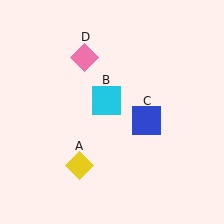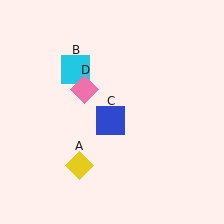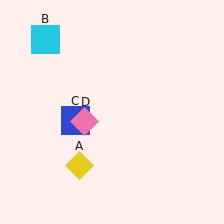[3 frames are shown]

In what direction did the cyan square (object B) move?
The cyan square (object B) moved up and to the left.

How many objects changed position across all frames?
3 objects changed position: cyan square (object B), blue square (object C), pink diamond (object D).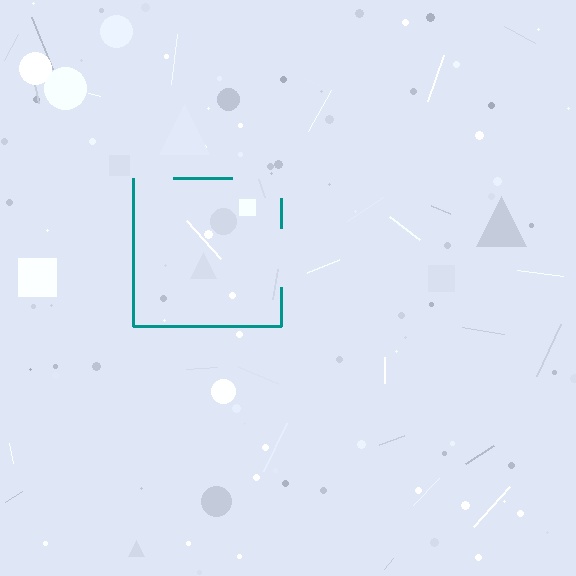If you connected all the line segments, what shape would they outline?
They would outline a square.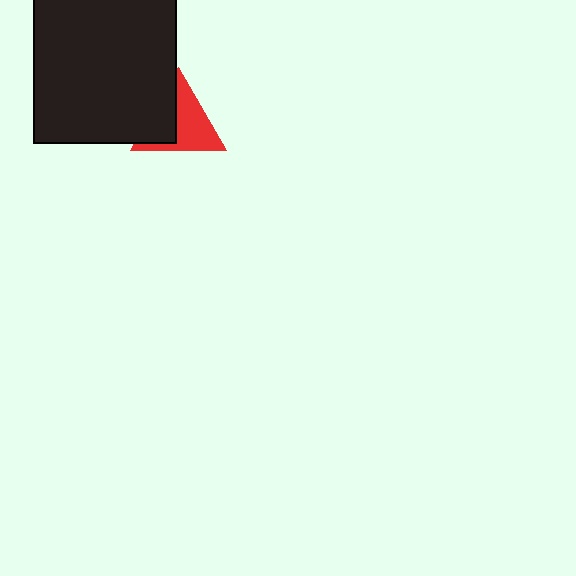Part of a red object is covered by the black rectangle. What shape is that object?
It is a triangle.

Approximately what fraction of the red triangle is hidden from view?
Roughly 39% of the red triangle is hidden behind the black rectangle.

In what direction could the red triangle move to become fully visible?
The red triangle could move right. That would shift it out from behind the black rectangle entirely.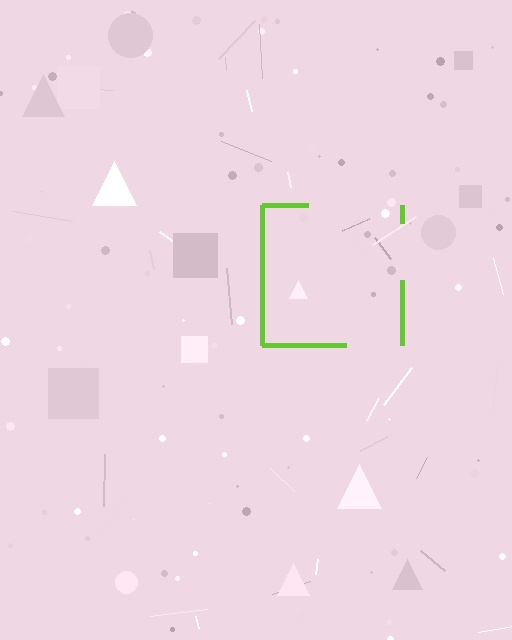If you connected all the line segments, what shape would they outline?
They would outline a square.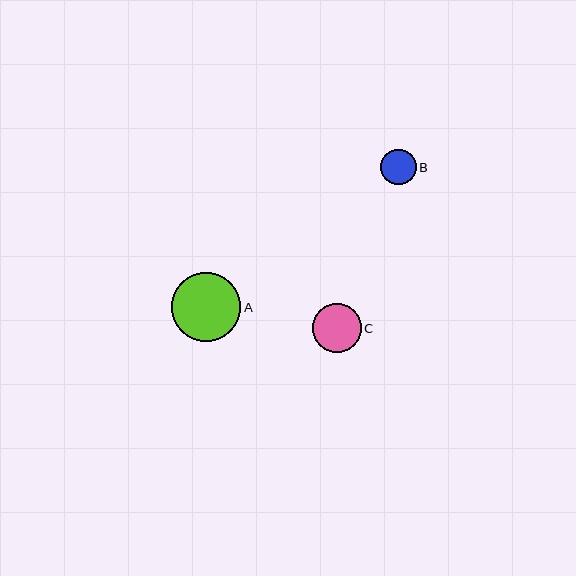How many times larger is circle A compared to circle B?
Circle A is approximately 1.9 times the size of circle B.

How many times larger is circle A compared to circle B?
Circle A is approximately 1.9 times the size of circle B.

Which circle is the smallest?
Circle B is the smallest with a size of approximately 36 pixels.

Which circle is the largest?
Circle A is the largest with a size of approximately 69 pixels.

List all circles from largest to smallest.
From largest to smallest: A, C, B.